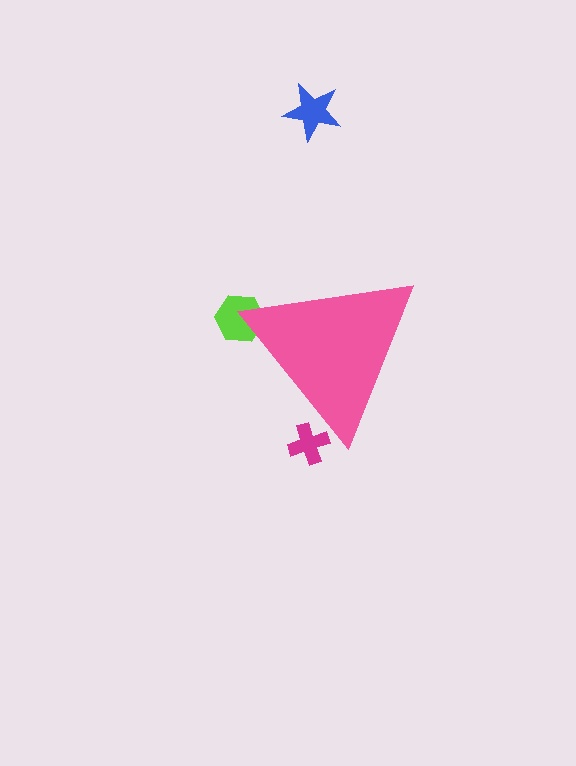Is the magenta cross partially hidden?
Yes, the magenta cross is partially hidden behind the pink triangle.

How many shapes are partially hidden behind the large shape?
2 shapes are partially hidden.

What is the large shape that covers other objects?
A pink triangle.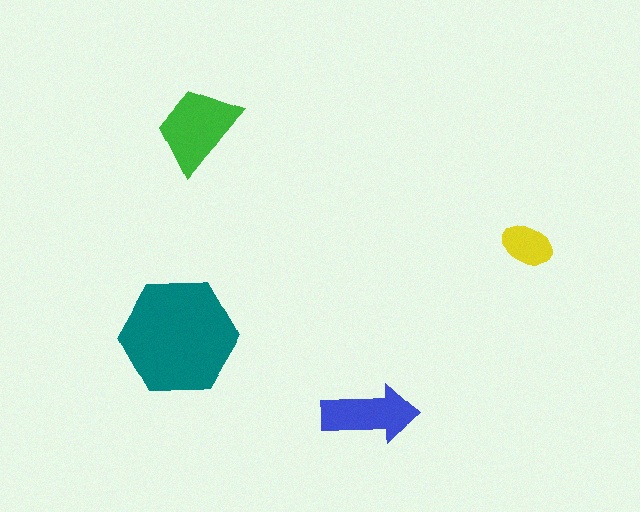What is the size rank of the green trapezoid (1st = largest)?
2nd.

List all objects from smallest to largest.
The yellow ellipse, the blue arrow, the green trapezoid, the teal hexagon.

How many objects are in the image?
There are 4 objects in the image.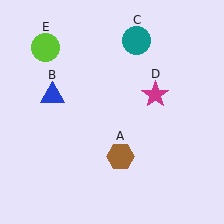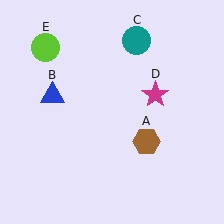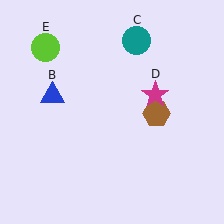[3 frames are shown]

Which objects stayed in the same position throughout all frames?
Blue triangle (object B) and teal circle (object C) and magenta star (object D) and lime circle (object E) remained stationary.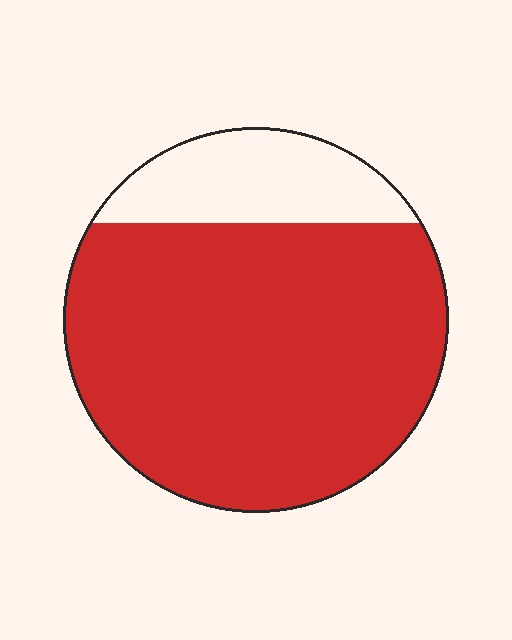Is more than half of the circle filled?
Yes.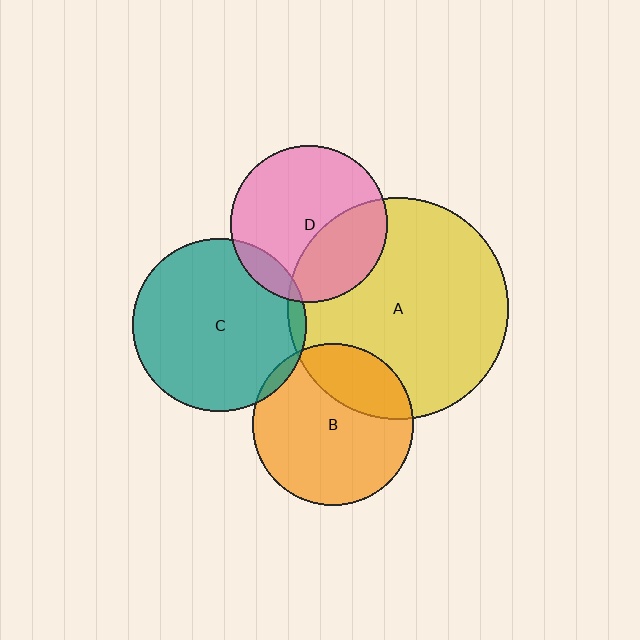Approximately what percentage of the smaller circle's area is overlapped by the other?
Approximately 5%.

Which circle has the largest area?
Circle A (yellow).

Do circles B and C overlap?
Yes.